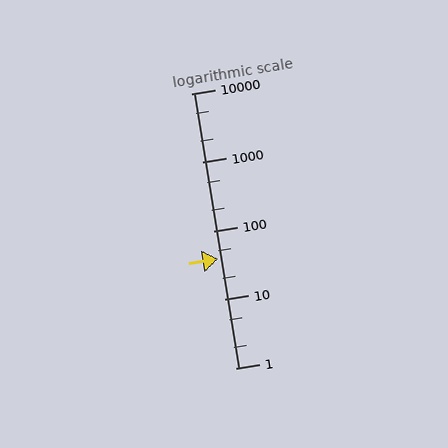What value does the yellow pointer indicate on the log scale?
The pointer indicates approximately 39.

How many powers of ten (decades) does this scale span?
The scale spans 4 decades, from 1 to 10000.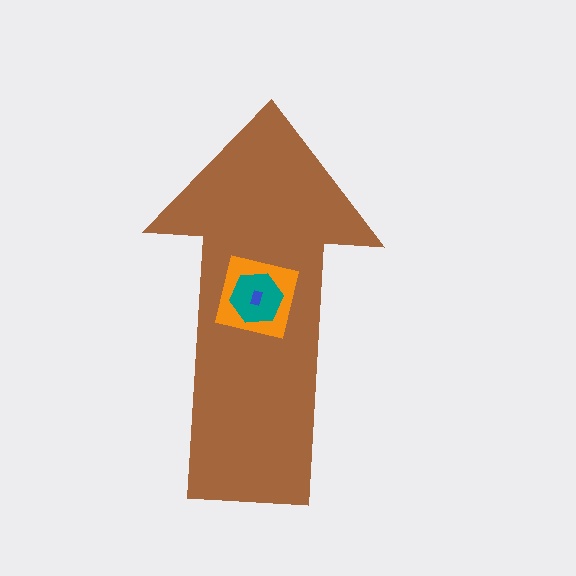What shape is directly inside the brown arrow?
The orange square.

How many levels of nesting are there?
4.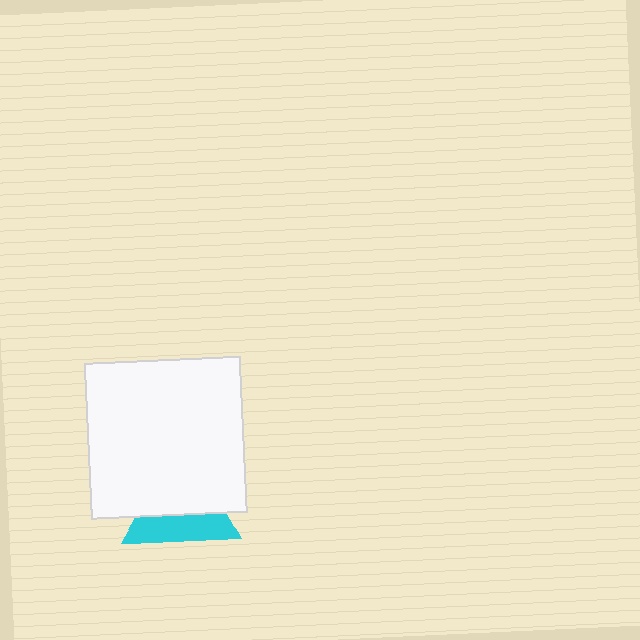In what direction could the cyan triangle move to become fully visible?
The cyan triangle could move down. That would shift it out from behind the white square entirely.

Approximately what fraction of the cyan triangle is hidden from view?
Roughly 57% of the cyan triangle is hidden behind the white square.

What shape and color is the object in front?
The object in front is a white square.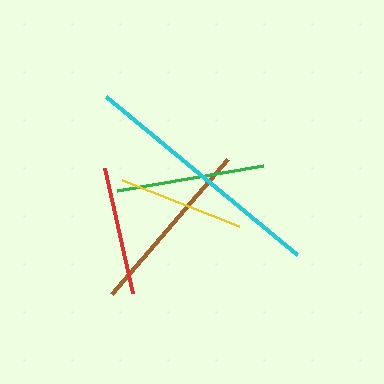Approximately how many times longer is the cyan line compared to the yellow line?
The cyan line is approximately 2.0 times the length of the yellow line.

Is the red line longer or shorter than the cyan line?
The cyan line is longer than the red line.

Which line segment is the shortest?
The yellow line is the shortest at approximately 126 pixels.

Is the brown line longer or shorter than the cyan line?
The cyan line is longer than the brown line.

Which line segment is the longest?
The cyan line is the longest at approximately 247 pixels.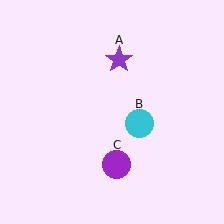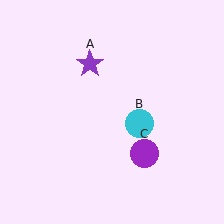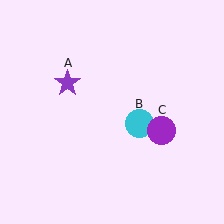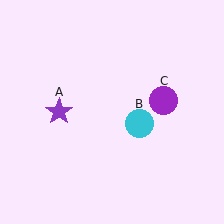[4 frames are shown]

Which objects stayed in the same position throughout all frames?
Cyan circle (object B) remained stationary.